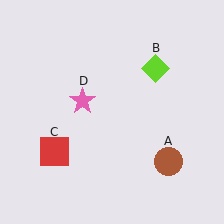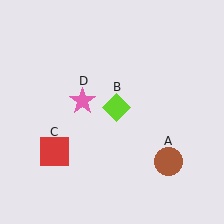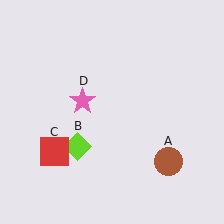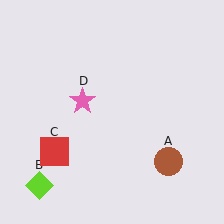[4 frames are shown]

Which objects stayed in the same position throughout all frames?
Brown circle (object A) and red square (object C) and pink star (object D) remained stationary.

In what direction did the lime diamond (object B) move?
The lime diamond (object B) moved down and to the left.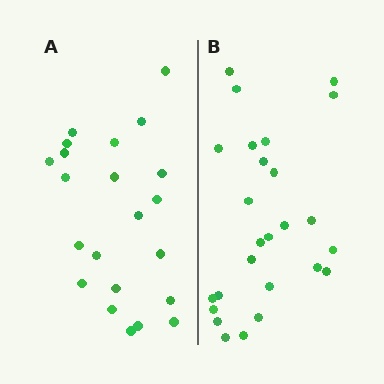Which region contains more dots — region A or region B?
Region B (the right region) has more dots.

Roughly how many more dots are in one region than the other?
Region B has about 4 more dots than region A.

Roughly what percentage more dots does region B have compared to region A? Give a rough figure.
About 20% more.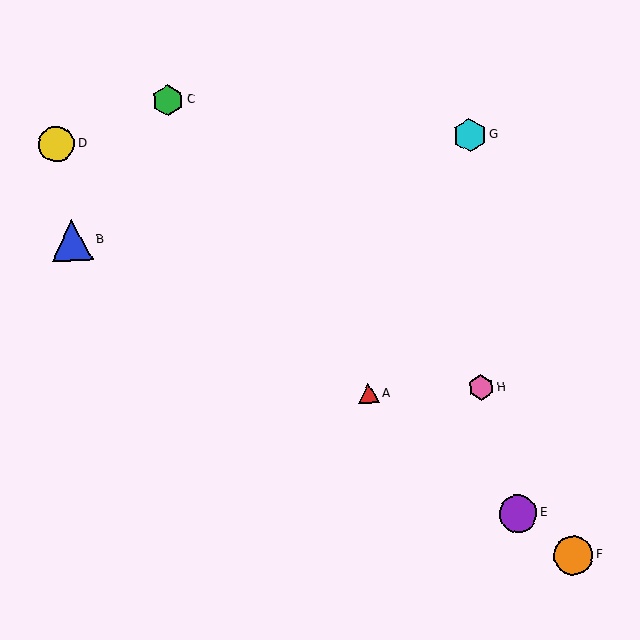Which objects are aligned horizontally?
Objects A, H are aligned horizontally.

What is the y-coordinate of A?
Object A is at y≈393.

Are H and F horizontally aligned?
No, H is at y≈387 and F is at y≈556.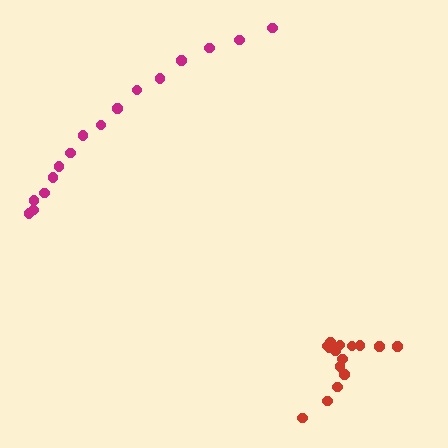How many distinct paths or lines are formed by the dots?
There are 2 distinct paths.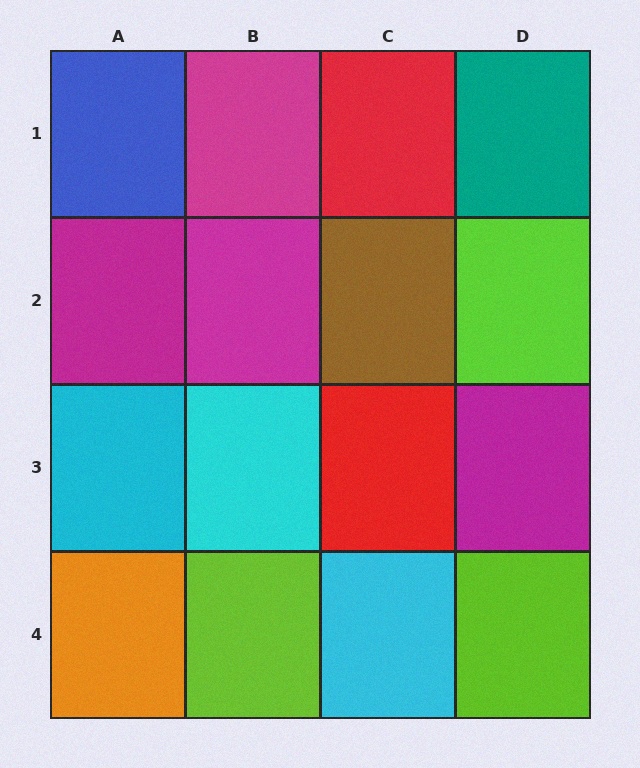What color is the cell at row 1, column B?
Magenta.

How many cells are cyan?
3 cells are cyan.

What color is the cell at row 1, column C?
Red.